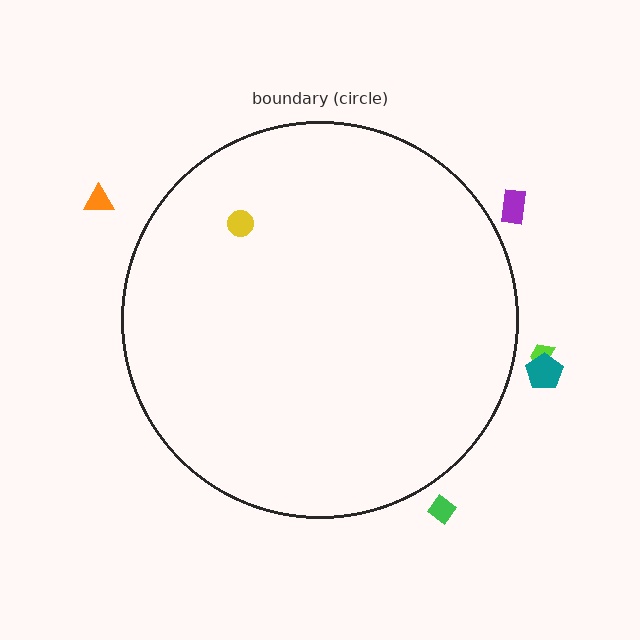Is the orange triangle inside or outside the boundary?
Outside.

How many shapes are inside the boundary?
1 inside, 5 outside.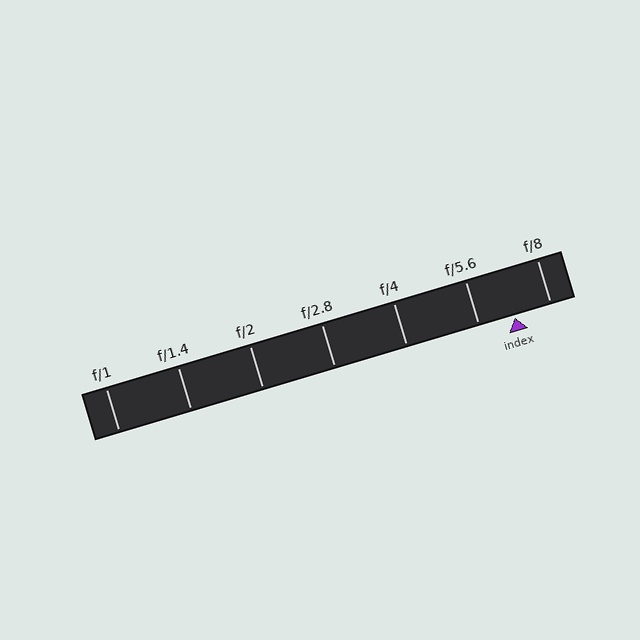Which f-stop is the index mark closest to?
The index mark is closest to f/5.6.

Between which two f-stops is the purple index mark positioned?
The index mark is between f/5.6 and f/8.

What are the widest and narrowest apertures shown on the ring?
The widest aperture shown is f/1 and the narrowest is f/8.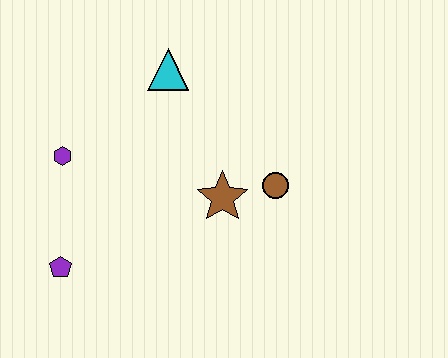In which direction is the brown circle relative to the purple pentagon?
The brown circle is to the right of the purple pentagon.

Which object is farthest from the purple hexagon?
The brown circle is farthest from the purple hexagon.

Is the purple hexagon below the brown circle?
No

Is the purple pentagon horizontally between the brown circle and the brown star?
No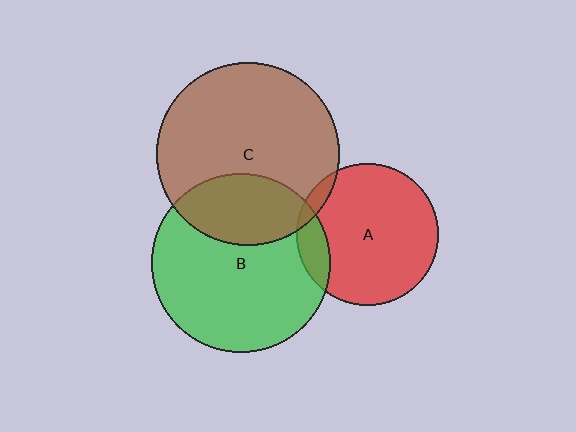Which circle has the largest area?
Circle C (brown).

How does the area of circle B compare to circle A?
Approximately 1.6 times.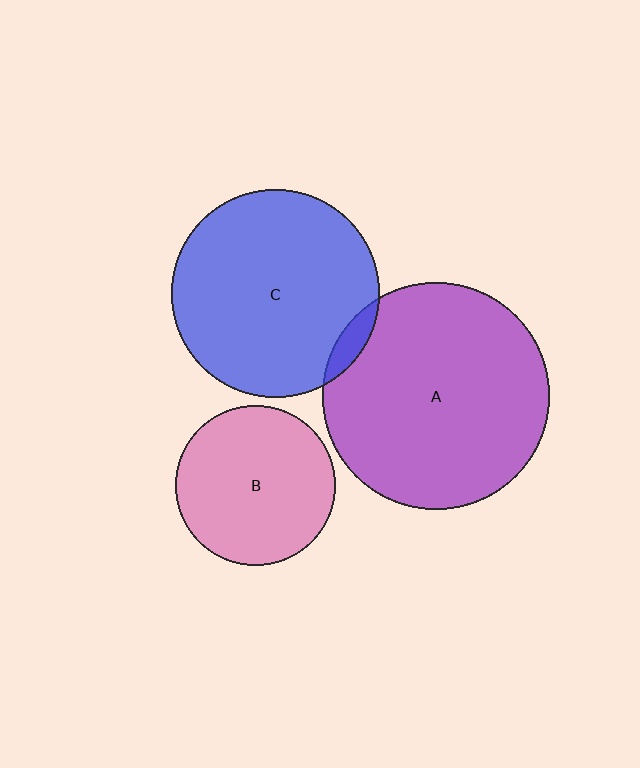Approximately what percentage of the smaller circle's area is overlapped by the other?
Approximately 5%.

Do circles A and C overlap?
Yes.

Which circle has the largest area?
Circle A (purple).